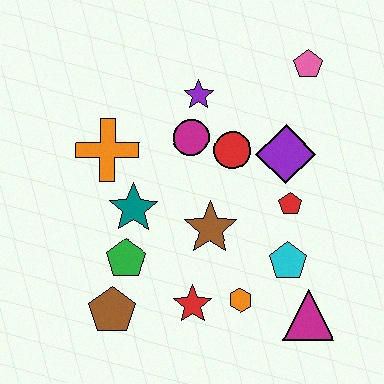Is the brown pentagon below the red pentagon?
Yes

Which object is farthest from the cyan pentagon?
The orange cross is farthest from the cyan pentagon.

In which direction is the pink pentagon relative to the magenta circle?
The pink pentagon is to the right of the magenta circle.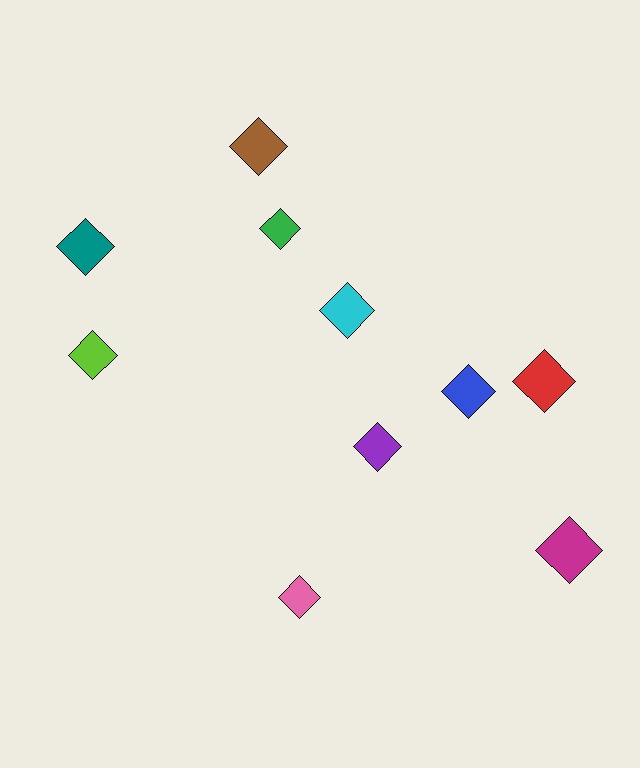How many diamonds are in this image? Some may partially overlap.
There are 10 diamonds.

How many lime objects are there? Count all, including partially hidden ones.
There is 1 lime object.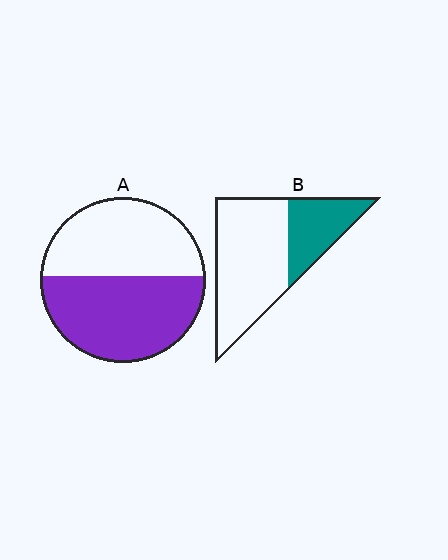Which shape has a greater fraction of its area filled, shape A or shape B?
Shape A.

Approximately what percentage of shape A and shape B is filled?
A is approximately 55% and B is approximately 30%.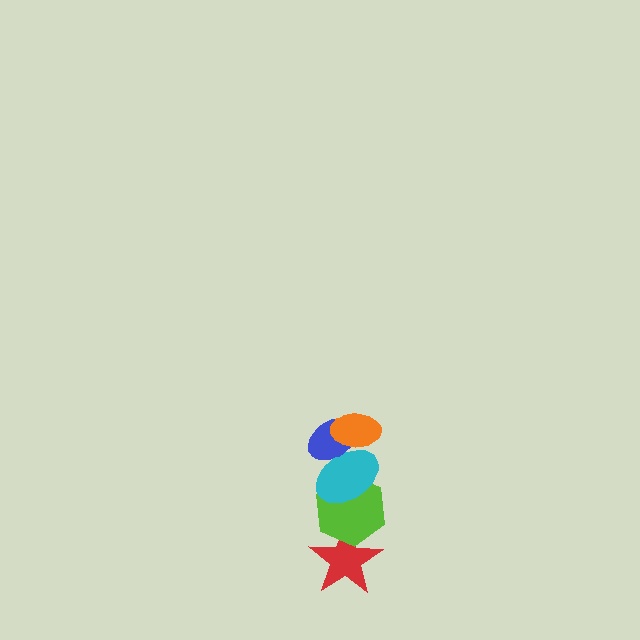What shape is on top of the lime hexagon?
The cyan ellipse is on top of the lime hexagon.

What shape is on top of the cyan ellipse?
The blue ellipse is on top of the cyan ellipse.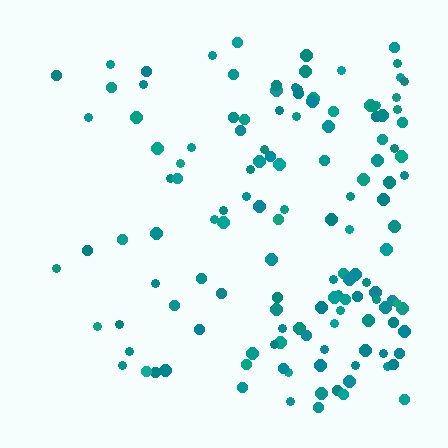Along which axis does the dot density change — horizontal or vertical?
Horizontal.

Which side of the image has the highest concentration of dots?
The right.